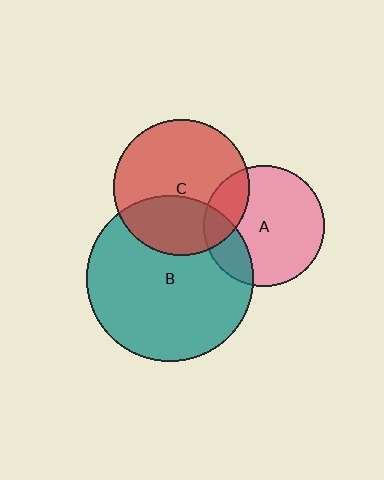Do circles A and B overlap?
Yes.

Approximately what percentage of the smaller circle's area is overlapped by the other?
Approximately 20%.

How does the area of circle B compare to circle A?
Approximately 1.9 times.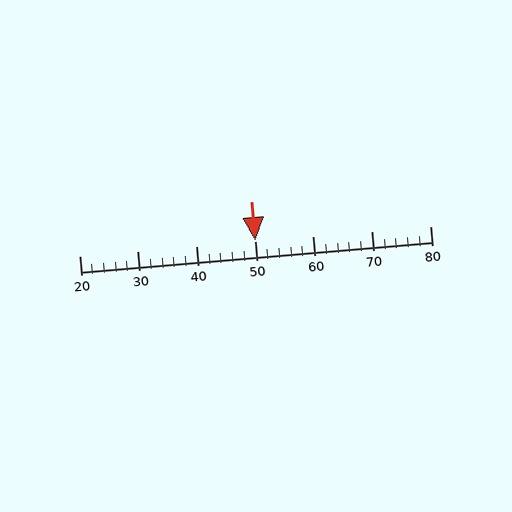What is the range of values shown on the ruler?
The ruler shows values from 20 to 80.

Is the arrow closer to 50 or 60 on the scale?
The arrow is closer to 50.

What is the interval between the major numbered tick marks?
The major tick marks are spaced 10 units apart.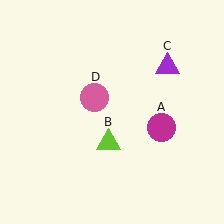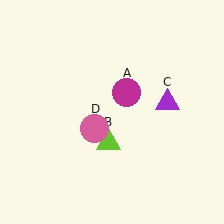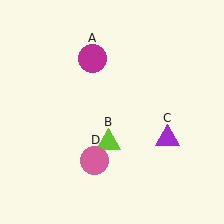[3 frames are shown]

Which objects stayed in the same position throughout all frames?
Lime triangle (object B) remained stationary.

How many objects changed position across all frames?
3 objects changed position: magenta circle (object A), purple triangle (object C), pink circle (object D).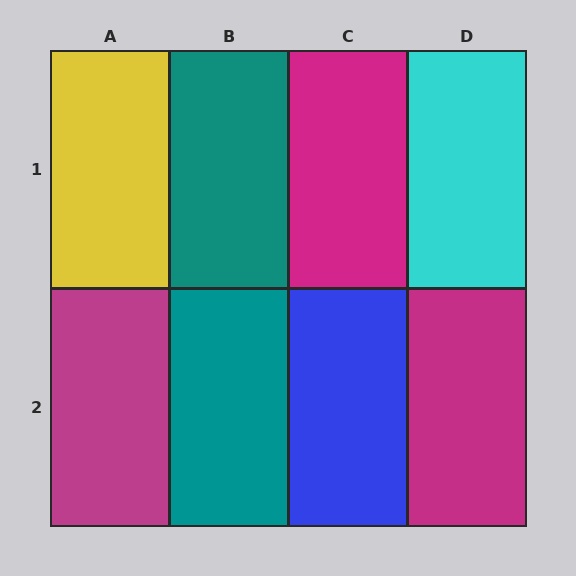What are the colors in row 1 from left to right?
Yellow, teal, magenta, cyan.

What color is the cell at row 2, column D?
Magenta.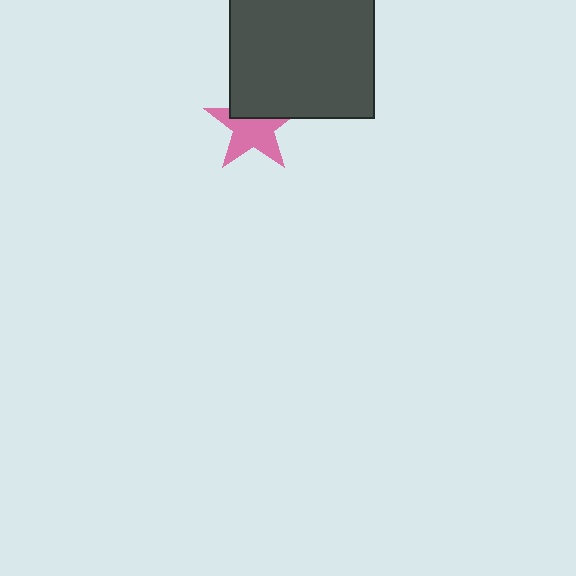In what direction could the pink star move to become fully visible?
The pink star could move down. That would shift it out from behind the dark gray square entirely.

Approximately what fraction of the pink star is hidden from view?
Roughly 37% of the pink star is hidden behind the dark gray square.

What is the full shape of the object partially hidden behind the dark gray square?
The partially hidden object is a pink star.